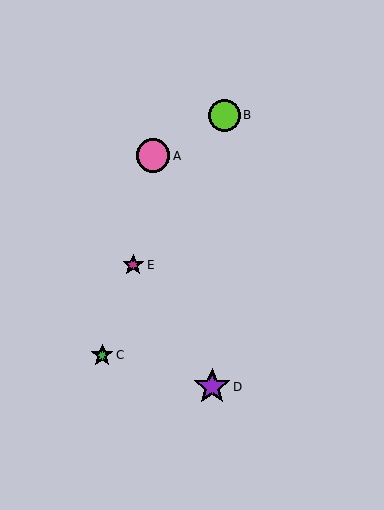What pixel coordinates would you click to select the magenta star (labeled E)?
Click at (133, 265) to select the magenta star E.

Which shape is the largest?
The purple star (labeled D) is the largest.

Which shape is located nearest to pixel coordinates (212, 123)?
The lime circle (labeled B) at (224, 115) is nearest to that location.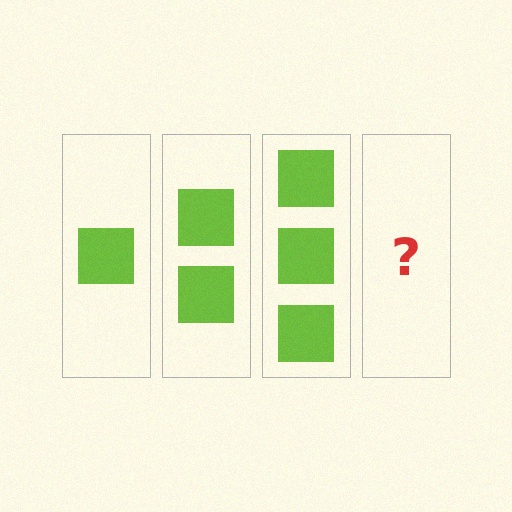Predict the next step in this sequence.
The next step is 4 squares.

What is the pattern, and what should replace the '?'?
The pattern is that each step adds one more square. The '?' should be 4 squares.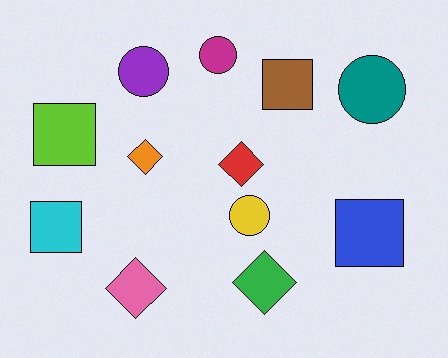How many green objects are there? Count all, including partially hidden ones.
There is 1 green object.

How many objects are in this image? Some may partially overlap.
There are 12 objects.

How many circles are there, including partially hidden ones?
There are 4 circles.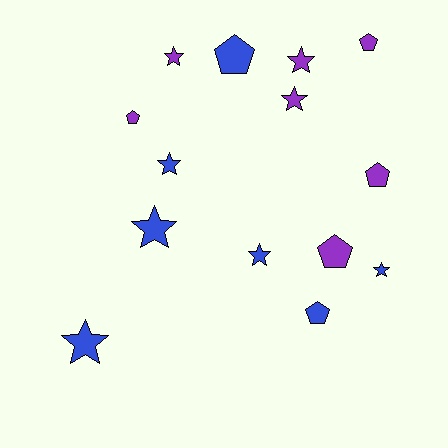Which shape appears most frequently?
Star, with 8 objects.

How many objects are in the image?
There are 14 objects.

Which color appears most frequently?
Purple, with 7 objects.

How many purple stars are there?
There are 3 purple stars.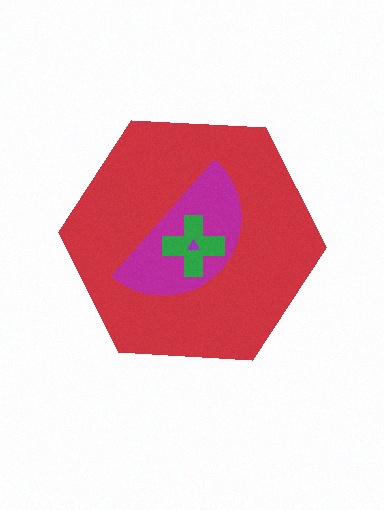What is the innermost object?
The purple triangle.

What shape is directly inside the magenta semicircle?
The green cross.